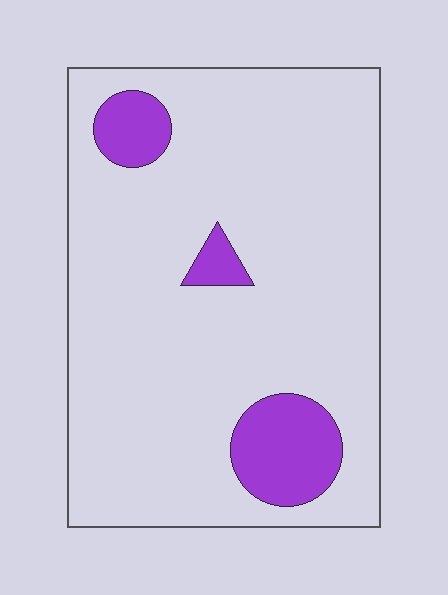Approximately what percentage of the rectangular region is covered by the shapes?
Approximately 10%.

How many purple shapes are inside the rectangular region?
3.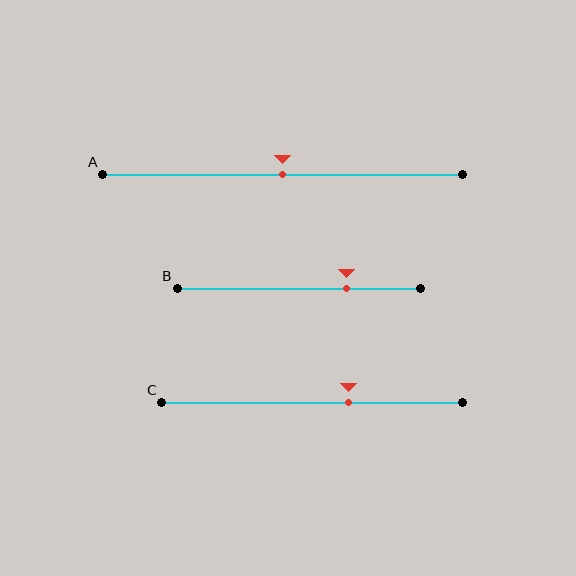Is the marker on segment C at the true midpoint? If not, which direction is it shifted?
No, the marker on segment C is shifted to the right by about 12% of the segment length.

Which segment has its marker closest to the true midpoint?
Segment A has its marker closest to the true midpoint.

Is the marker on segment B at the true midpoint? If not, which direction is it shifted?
No, the marker on segment B is shifted to the right by about 20% of the segment length.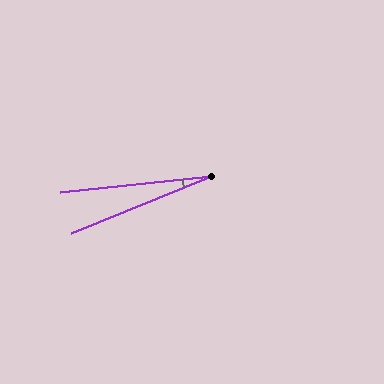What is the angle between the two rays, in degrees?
Approximately 16 degrees.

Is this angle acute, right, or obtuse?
It is acute.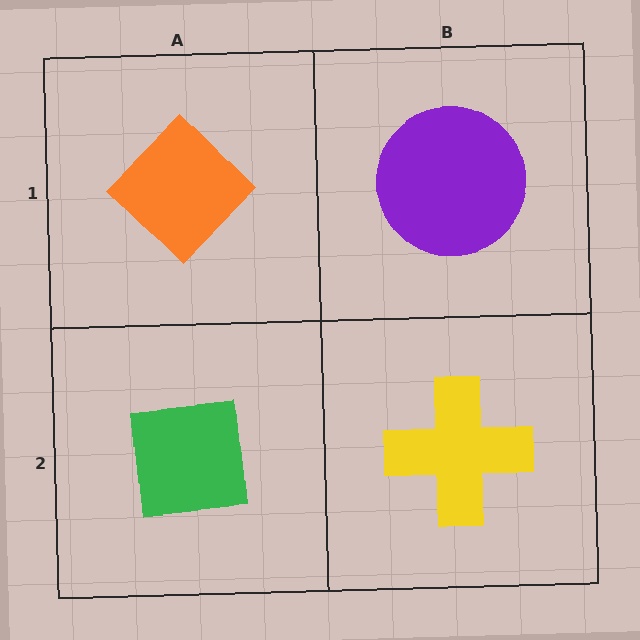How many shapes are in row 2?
2 shapes.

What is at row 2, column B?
A yellow cross.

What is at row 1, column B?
A purple circle.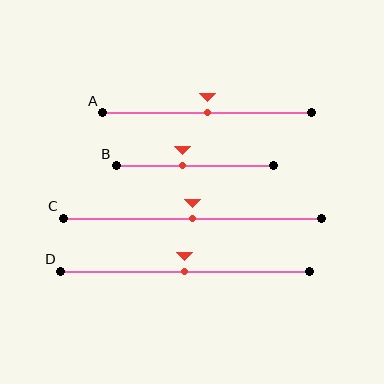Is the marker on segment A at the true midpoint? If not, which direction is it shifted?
Yes, the marker on segment A is at the true midpoint.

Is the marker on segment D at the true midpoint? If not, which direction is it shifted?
Yes, the marker on segment D is at the true midpoint.